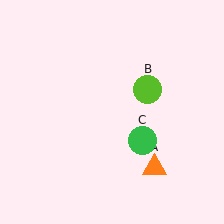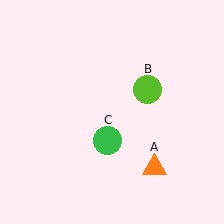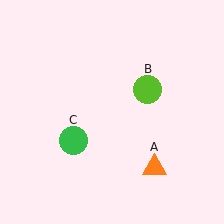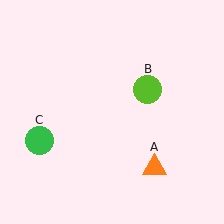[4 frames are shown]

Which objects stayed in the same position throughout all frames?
Orange triangle (object A) and lime circle (object B) remained stationary.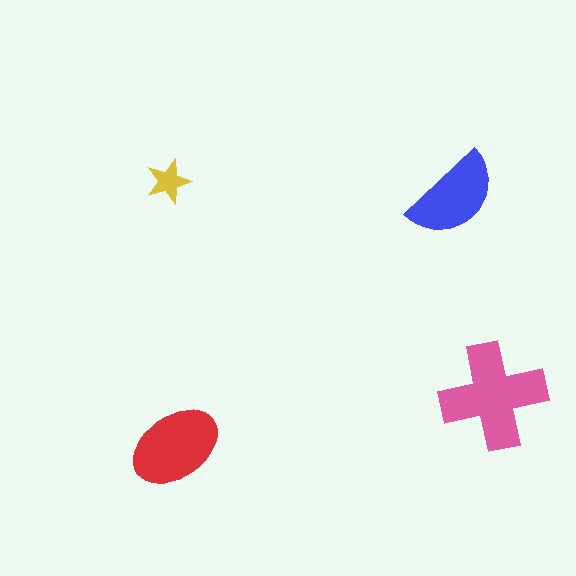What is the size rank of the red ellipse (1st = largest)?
2nd.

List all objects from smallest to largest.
The yellow star, the blue semicircle, the red ellipse, the pink cross.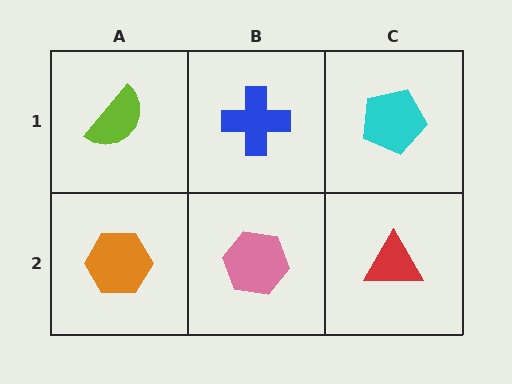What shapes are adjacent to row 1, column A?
An orange hexagon (row 2, column A), a blue cross (row 1, column B).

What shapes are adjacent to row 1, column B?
A pink hexagon (row 2, column B), a lime semicircle (row 1, column A), a cyan pentagon (row 1, column C).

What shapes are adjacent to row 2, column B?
A blue cross (row 1, column B), an orange hexagon (row 2, column A), a red triangle (row 2, column C).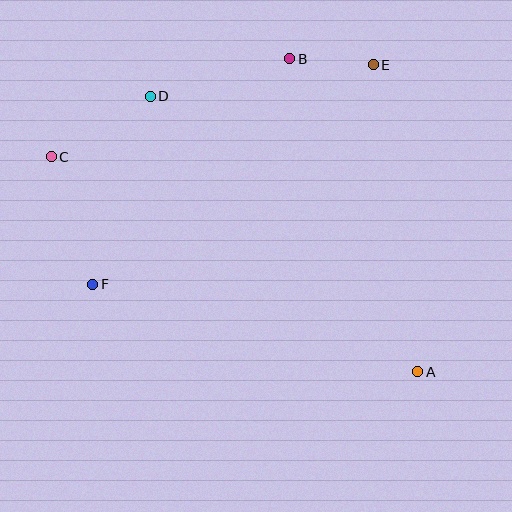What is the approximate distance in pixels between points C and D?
The distance between C and D is approximately 116 pixels.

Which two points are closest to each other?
Points B and E are closest to each other.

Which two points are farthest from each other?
Points A and C are farthest from each other.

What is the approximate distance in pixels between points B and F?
The distance between B and F is approximately 299 pixels.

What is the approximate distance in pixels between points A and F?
The distance between A and F is approximately 337 pixels.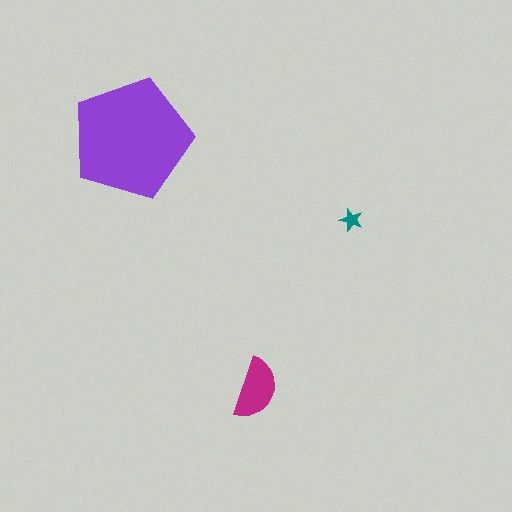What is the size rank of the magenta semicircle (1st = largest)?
2nd.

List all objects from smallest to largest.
The teal star, the magenta semicircle, the purple pentagon.